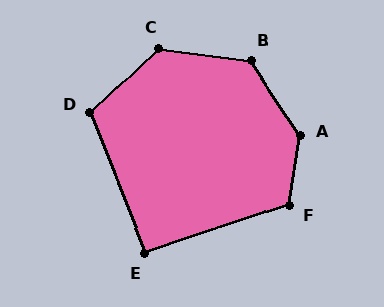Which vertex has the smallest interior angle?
E, at approximately 93 degrees.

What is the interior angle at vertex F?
Approximately 118 degrees (obtuse).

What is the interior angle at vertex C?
Approximately 130 degrees (obtuse).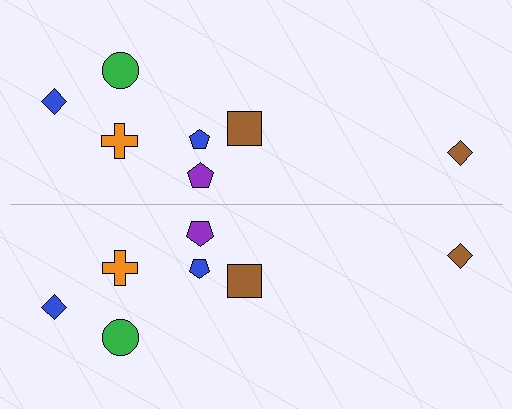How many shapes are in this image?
There are 14 shapes in this image.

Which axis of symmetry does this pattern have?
The pattern has a horizontal axis of symmetry running through the center of the image.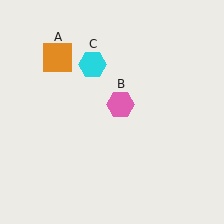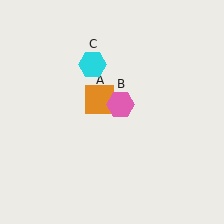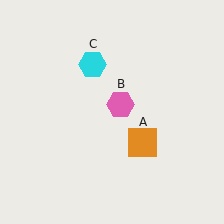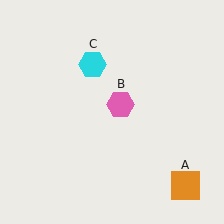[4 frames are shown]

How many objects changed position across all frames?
1 object changed position: orange square (object A).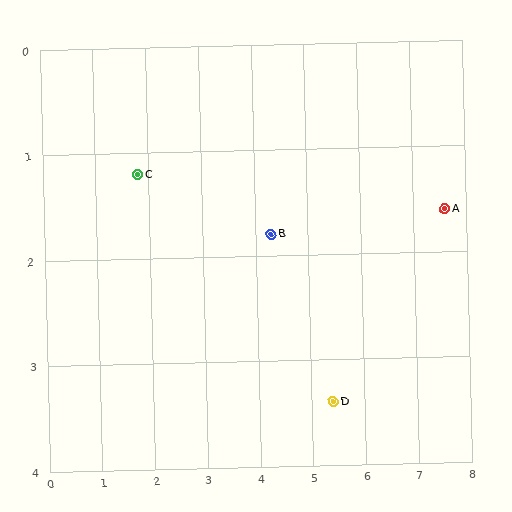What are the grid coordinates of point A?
Point A is at approximately (7.6, 1.6).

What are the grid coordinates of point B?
Point B is at approximately (4.3, 1.8).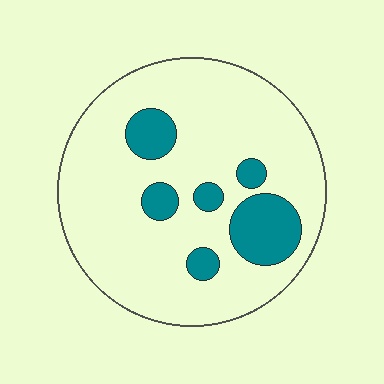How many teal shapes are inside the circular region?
6.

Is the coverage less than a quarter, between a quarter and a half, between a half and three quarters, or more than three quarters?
Less than a quarter.